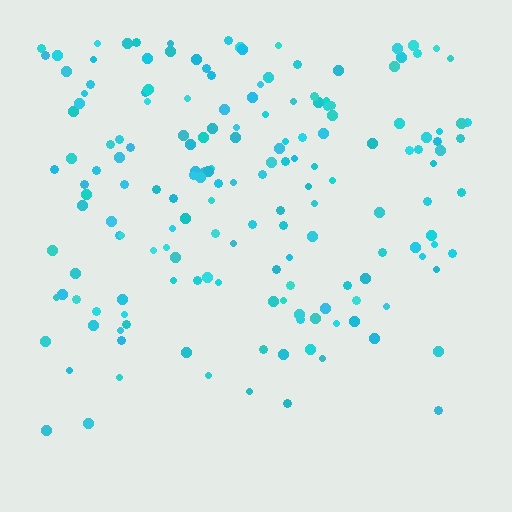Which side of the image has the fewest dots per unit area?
The bottom.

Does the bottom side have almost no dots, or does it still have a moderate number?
Still a moderate number, just noticeably fewer than the top.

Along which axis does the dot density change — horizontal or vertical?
Vertical.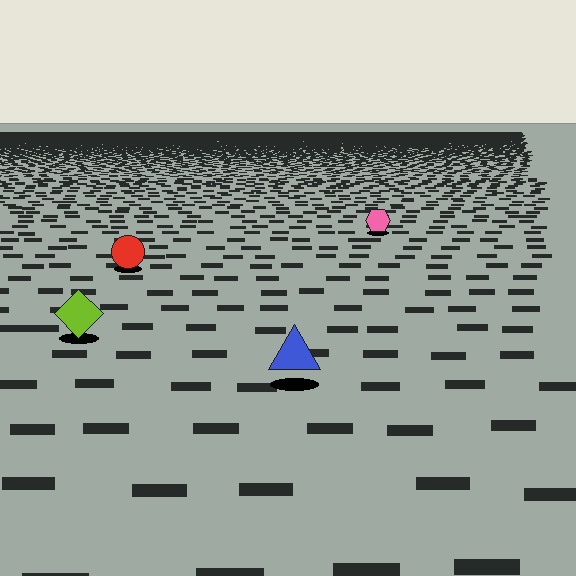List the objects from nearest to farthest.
From nearest to farthest: the blue triangle, the lime diamond, the red circle, the pink hexagon.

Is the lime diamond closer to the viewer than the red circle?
Yes. The lime diamond is closer — you can tell from the texture gradient: the ground texture is coarser near it.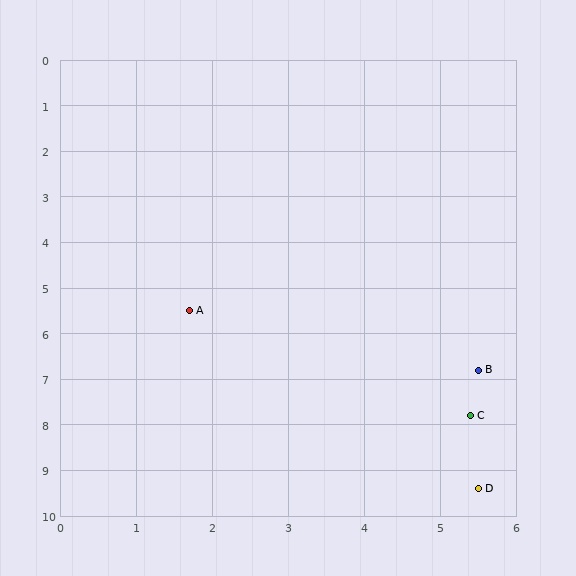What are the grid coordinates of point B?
Point B is at approximately (5.5, 6.8).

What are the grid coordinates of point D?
Point D is at approximately (5.5, 9.4).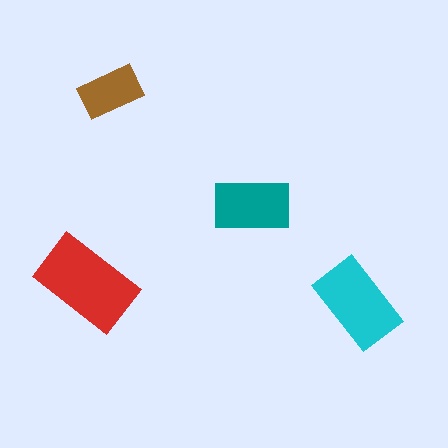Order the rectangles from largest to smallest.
the red one, the cyan one, the teal one, the brown one.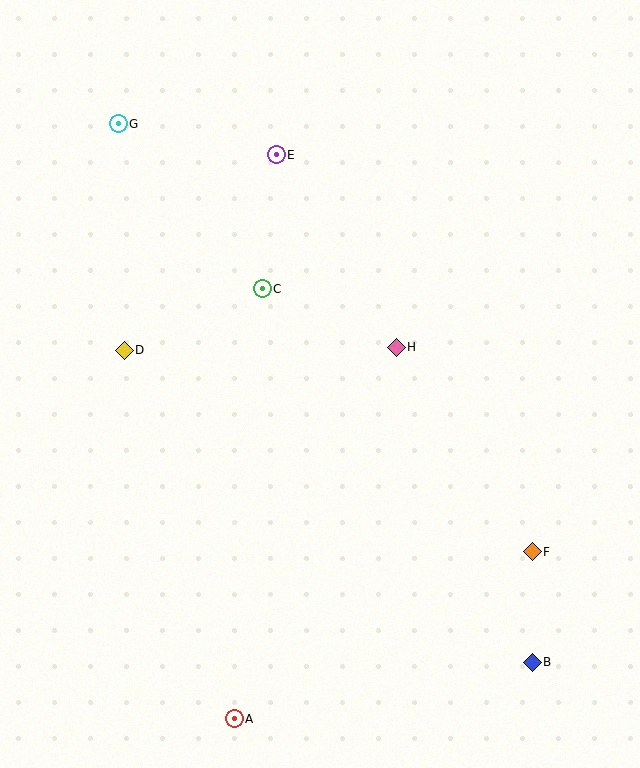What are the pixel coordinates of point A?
Point A is at (234, 719).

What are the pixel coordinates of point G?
Point G is at (118, 124).